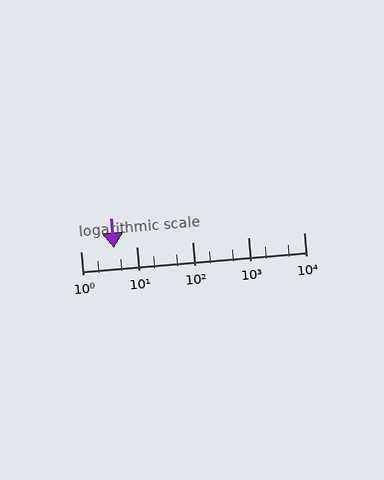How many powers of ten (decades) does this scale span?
The scale spans 4 decades, from 1 to 10000.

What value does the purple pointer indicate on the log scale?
The pointer indicates approximately 4.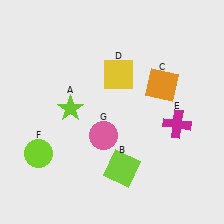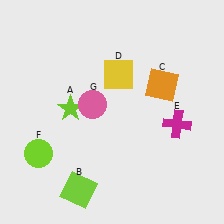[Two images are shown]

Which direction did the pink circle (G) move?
The pink circle (G) moved up.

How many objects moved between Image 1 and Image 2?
2 objects moved between the two images.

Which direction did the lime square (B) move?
The lime square (B) moved left.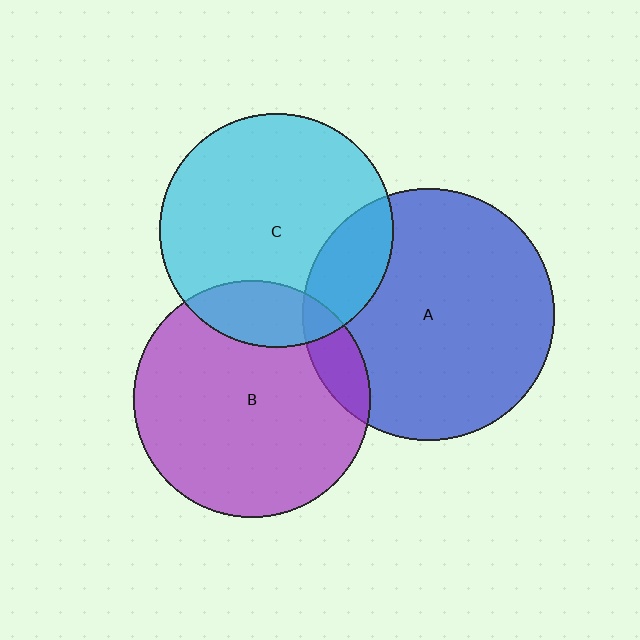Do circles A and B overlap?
Yes.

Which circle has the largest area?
Circle A (blue).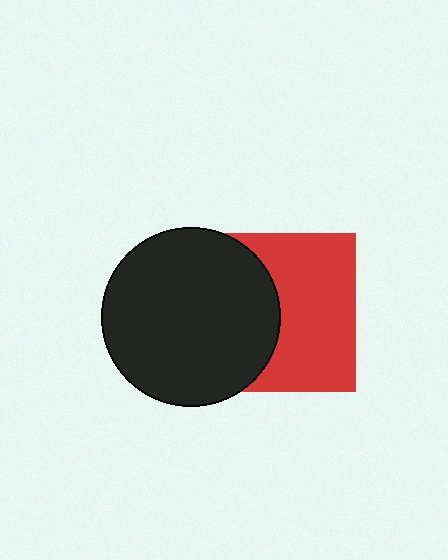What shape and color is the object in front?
The object in front is a black circle.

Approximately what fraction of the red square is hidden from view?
Roughly 44% of the red square is hidden behind the black circle.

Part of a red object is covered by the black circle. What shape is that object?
It is a square.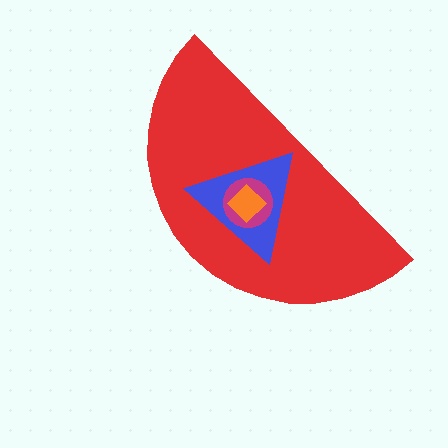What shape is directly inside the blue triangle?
The magenta circle.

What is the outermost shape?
The red semicircle.